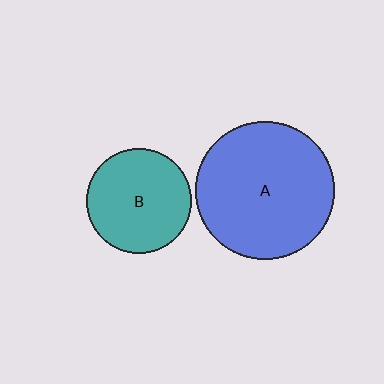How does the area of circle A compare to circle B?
Approximately 1.7 times.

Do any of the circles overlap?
No, none of the circles overlap.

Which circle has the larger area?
Circle A (blue).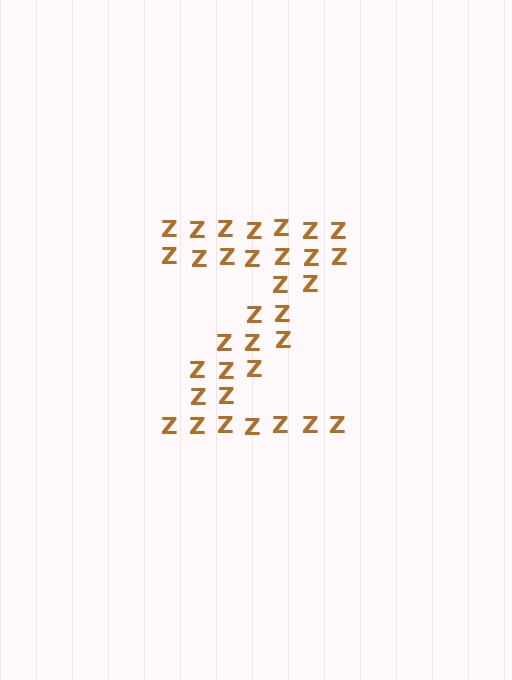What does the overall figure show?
The overall figure shows the letter Z.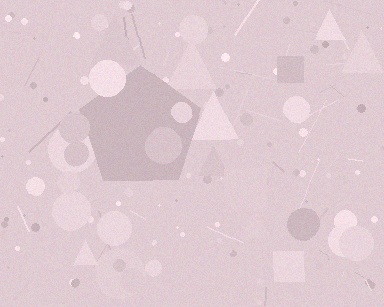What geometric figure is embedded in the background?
A pentagon is embedded in the background.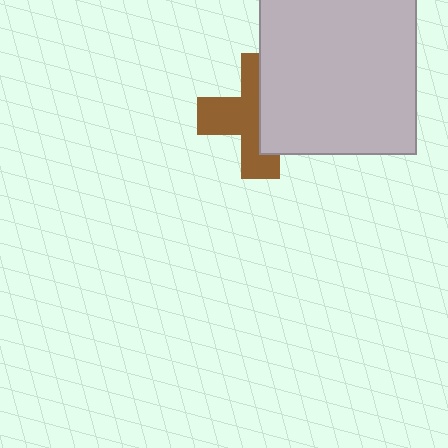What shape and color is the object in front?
The object in front is a light gray square.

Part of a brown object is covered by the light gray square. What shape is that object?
It is a cross.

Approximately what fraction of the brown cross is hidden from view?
Roughly 46% of the brown cross is hidden behind the light gray square.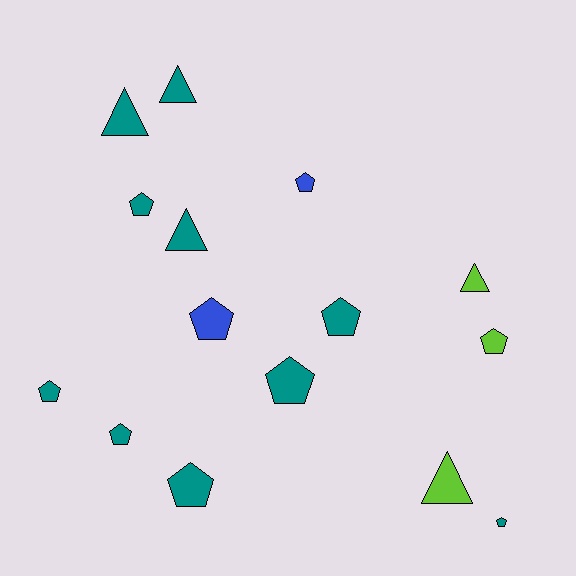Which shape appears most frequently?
Pentagon, with 10 objects.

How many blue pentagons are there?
There are 2 blue pentagons.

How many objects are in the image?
There are 15 objects.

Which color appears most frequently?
Teal, with 10 objects.